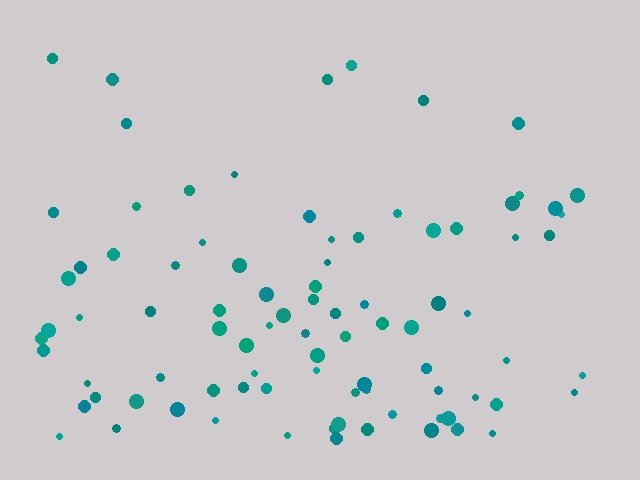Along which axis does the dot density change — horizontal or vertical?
Vertical.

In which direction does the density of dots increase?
From top to bottom, with the bottom side densest.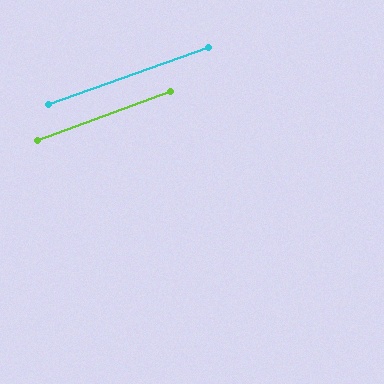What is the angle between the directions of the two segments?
Approximately 1 degree.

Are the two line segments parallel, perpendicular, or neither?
Parallel — their directions differ by only 0.7°.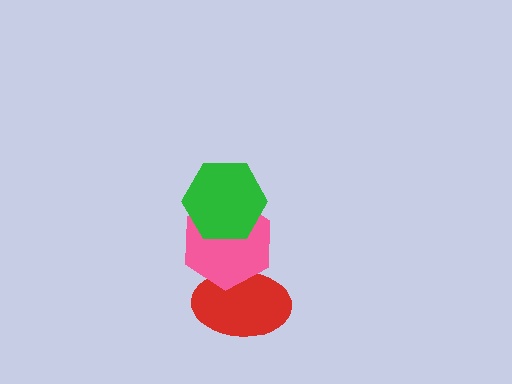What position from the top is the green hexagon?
The green hexagon is 1st from the top.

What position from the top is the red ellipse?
The red ellipse is 3rd from the top.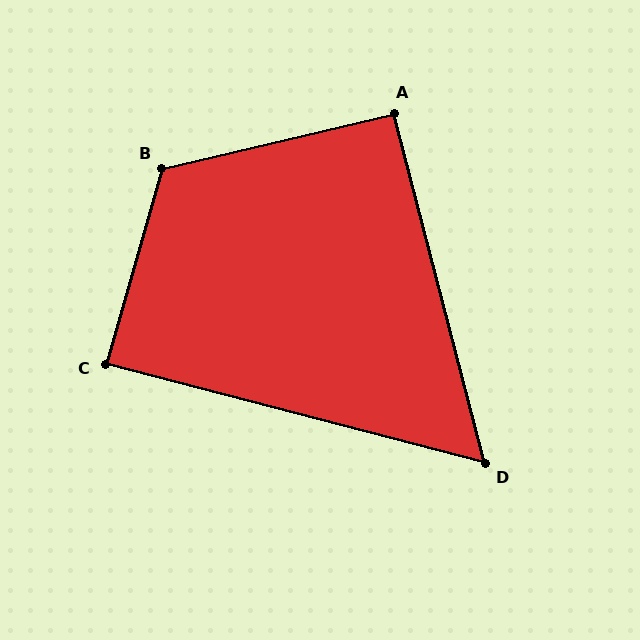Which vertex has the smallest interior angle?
D, at approximately 61 degrees.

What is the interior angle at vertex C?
Approximately 89 degrees (approximately right).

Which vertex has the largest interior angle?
B, at approximately 119 degrees.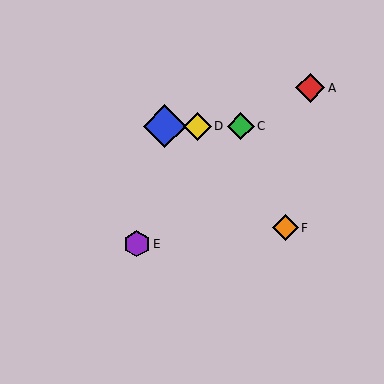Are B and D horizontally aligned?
Yes, both are at y≈126.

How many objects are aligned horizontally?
3 objects (B, C, D) are aligned horizontally.